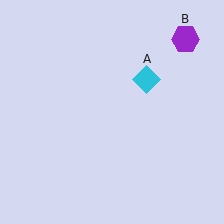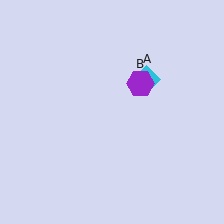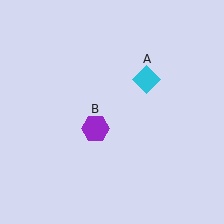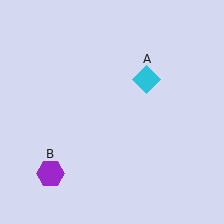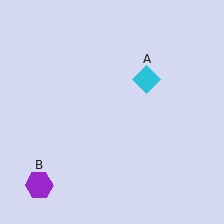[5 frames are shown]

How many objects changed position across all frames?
1 object changed position: purple hexagon (object B).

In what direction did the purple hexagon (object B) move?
The purple hexagon (object B) moved down and to the left.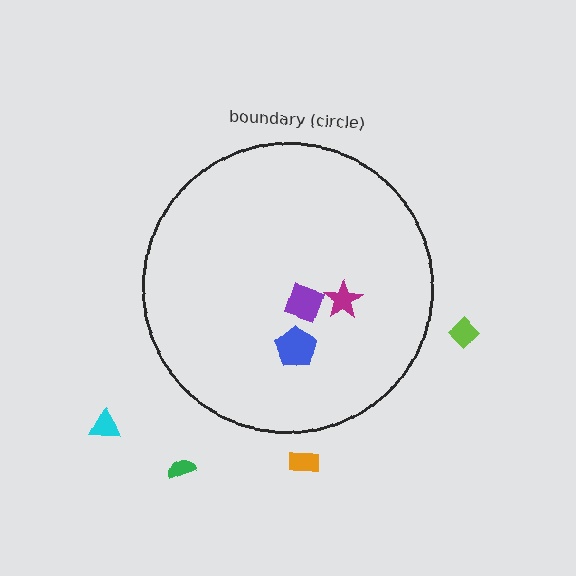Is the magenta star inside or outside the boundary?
Inside.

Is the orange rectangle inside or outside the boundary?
Outside.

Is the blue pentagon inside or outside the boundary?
Inside.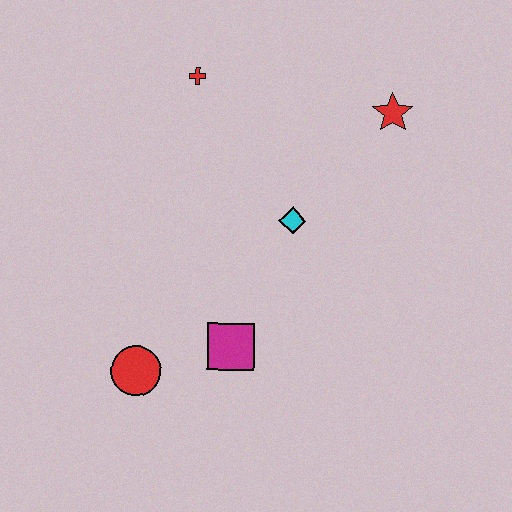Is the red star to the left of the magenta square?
No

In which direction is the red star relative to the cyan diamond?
The red star is above the cyan diamond.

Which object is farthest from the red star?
The red circle is farthest from the red star.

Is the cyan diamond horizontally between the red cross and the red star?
Yes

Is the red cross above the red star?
Yes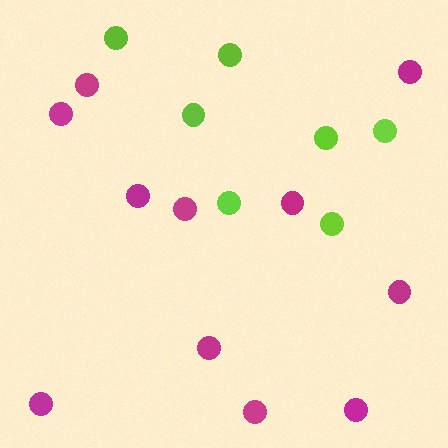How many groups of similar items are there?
There are 2 groups: one group of lime circles (7) and one group of magenta circles (11).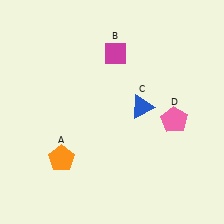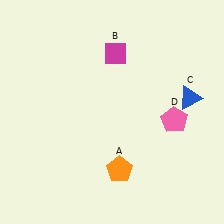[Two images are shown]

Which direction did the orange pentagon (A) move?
The orange pentagon (A) moved right.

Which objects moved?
The objects that moved are: the orange pentagon (A), the blue triangle (C).